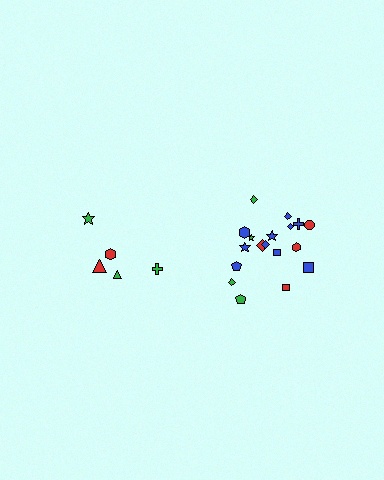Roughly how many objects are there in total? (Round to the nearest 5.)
Roughly 25 objects in total.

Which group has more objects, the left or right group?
The right group.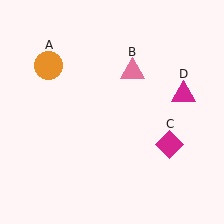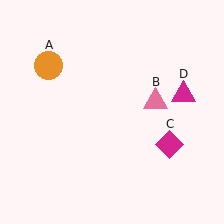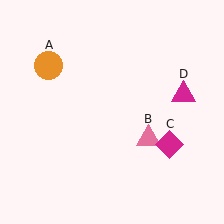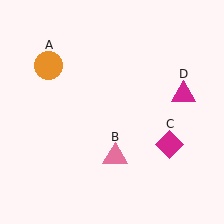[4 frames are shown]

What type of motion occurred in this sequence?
The pink triangle (object B) rotated clockwise around the center of the scene.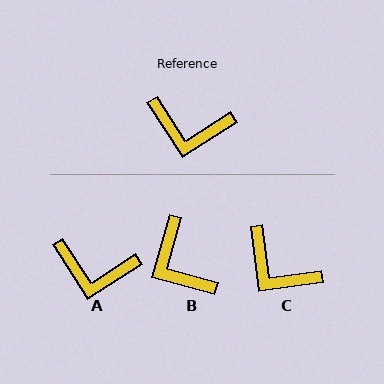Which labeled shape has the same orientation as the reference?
A.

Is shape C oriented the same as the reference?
No, it is off by about 25 degrees.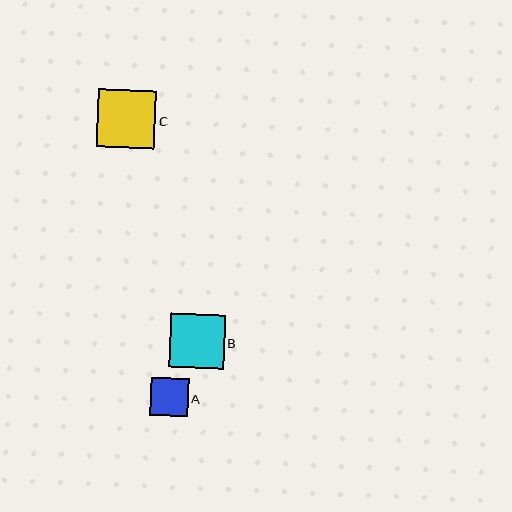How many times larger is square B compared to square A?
Square B is approximately 1.5 times the size of square A.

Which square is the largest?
Square C is the largest with a size of approximately 58 pixels.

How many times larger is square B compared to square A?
Square B is approximately 1.5 times the size of square A.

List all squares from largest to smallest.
From largest to smallest: C, B, A.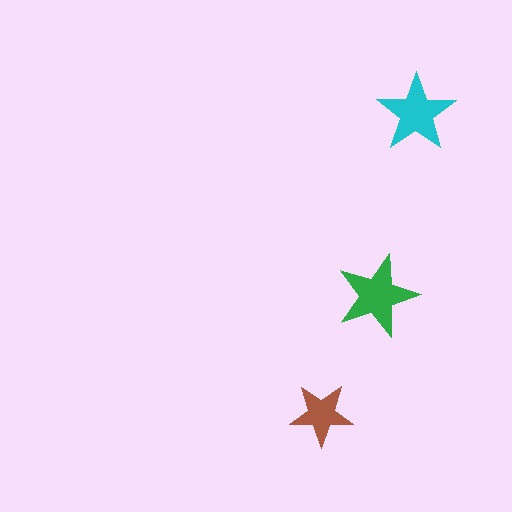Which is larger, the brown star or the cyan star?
The cyan one.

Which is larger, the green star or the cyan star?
The green one.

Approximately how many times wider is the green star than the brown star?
About 1.5 times wider.